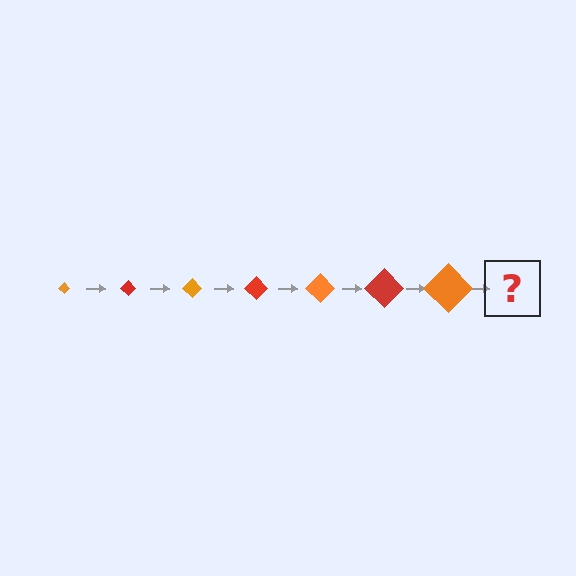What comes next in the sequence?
The next element should be a red diamond, larger than the previous one.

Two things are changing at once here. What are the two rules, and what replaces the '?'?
The two rules are that the diamond grows larger each step and the color cycles through orange and red. The '?' should be a red diamond, larger than the previous one.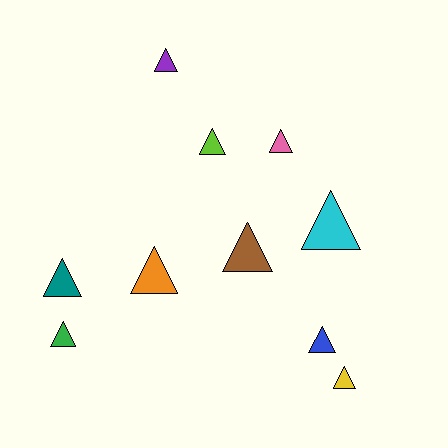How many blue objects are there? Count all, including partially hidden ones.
There is 1 blue object.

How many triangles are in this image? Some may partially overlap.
There are 10 triangles.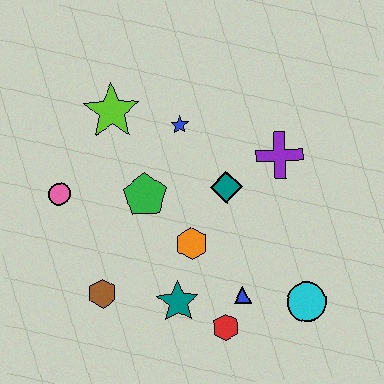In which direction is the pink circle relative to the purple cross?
The pink circle is to the left of the purple cross.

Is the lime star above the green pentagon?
Yes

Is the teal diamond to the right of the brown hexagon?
Yes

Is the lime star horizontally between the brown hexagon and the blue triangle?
Yes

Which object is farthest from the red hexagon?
The lime star is farthest from the red hexagon.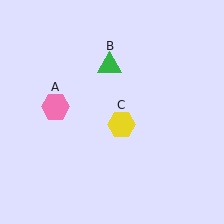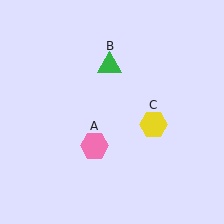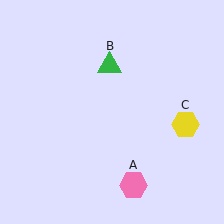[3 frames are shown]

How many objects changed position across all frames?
2 objects changed position: pink hexagon (object A), yellow hexagon (object C).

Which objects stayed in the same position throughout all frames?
Green triangle (object B) remained stationary.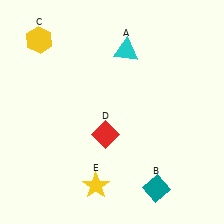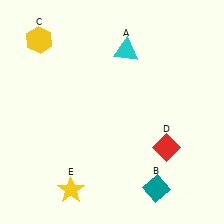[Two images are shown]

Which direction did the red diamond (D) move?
The red diamond (D) moved right.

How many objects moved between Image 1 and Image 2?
2 objects moved between the two images.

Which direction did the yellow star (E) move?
The yellow star (E) moved left.